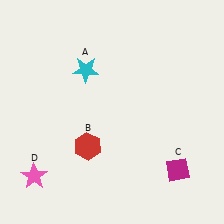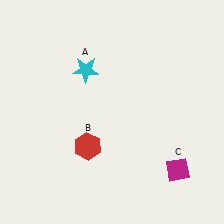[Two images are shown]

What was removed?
The pink star (D) was removed in Image 2.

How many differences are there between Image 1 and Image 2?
There is 1 difference between the two images.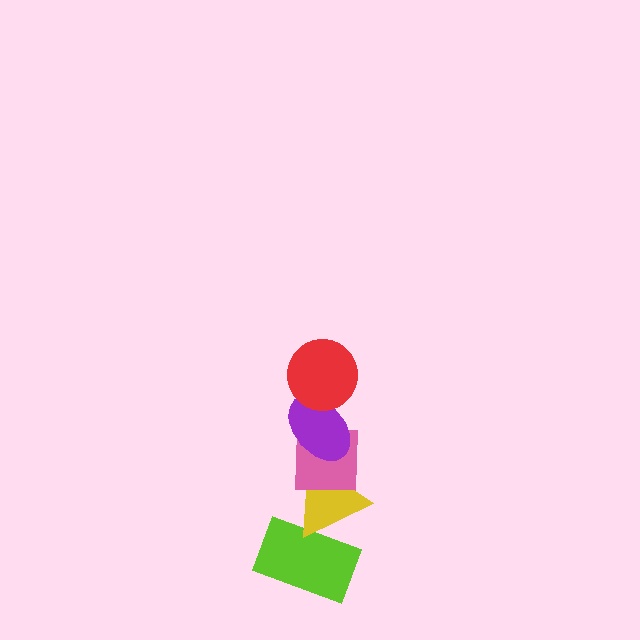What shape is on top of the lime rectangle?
The yellow triangle is on top of the lime rectangle.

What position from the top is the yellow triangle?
The yellow triangle is 4th from the top.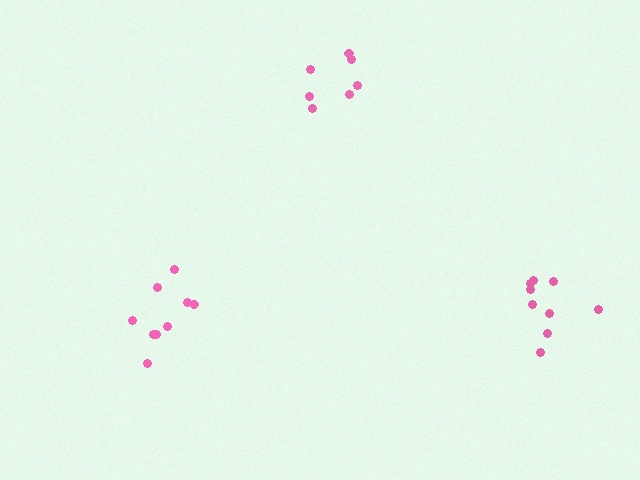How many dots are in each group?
Group 1: 7 dots, Group 2: 9 dots, Group 3: 9 dots (25 total).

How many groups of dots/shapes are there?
There are 3 groups.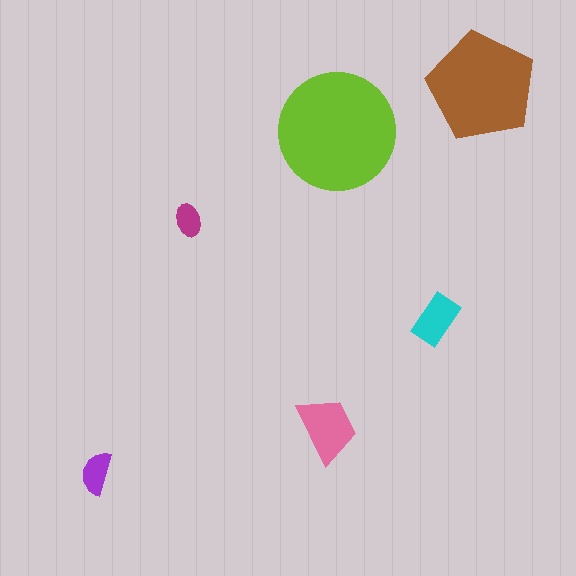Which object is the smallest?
The magenta ellipse.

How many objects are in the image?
There are 6 objects in the image.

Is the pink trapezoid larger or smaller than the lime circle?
Smaller.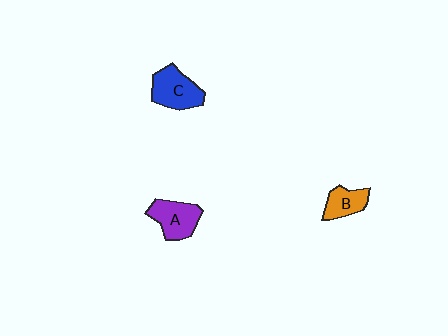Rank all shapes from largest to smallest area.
From largest to smallest: C (blue), A (purple), B (orange).